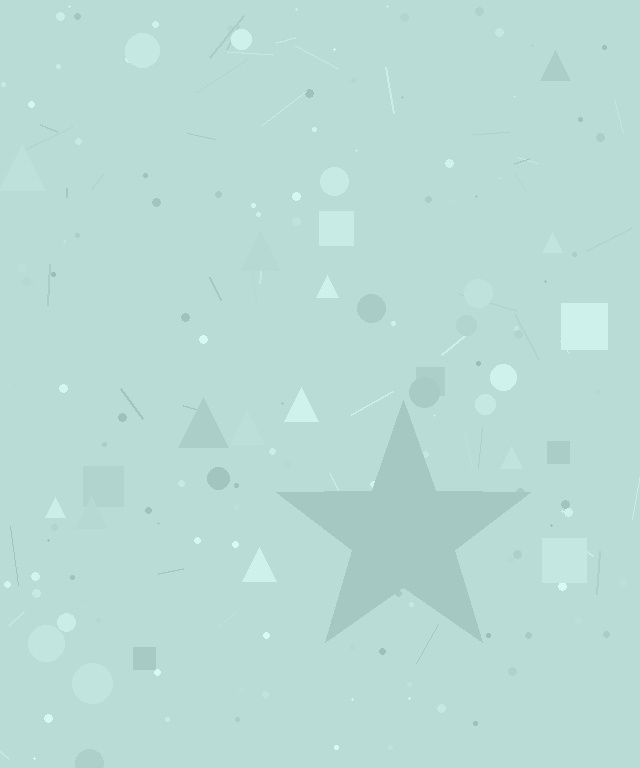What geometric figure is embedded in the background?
A star is embedded in the background.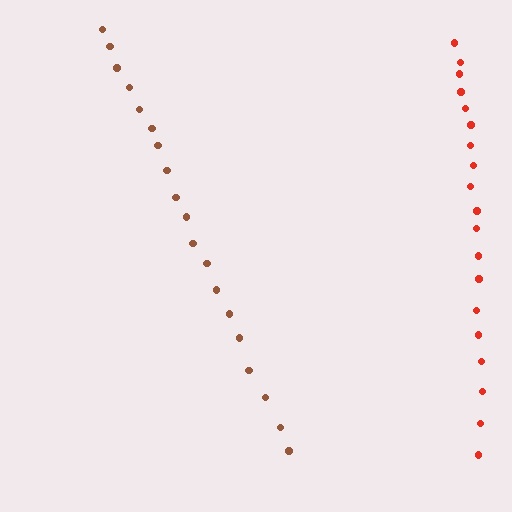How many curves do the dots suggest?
There are 2 distinct paths.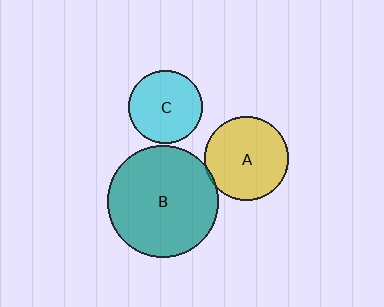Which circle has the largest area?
Circle B (teal).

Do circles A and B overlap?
Yes.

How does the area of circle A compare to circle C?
Approximately 1.3 times.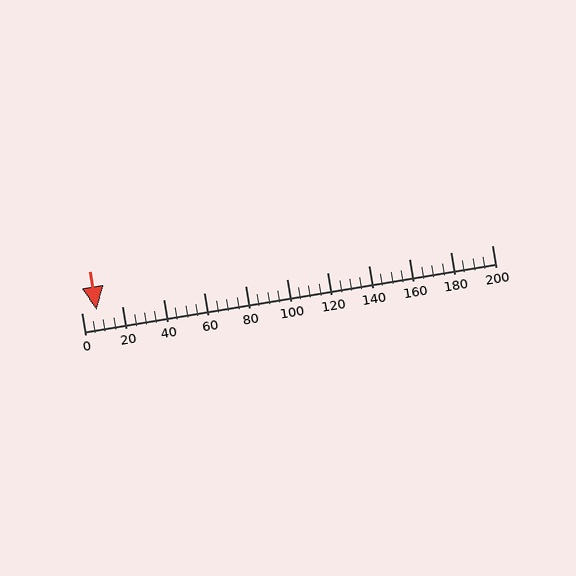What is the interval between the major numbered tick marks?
The major tick marks are spaced 20 units apart.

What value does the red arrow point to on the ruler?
The red arrow points to approximately 7.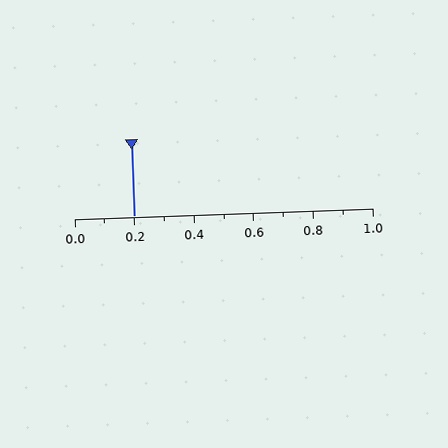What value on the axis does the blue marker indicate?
The marker indicates approximately 0.2.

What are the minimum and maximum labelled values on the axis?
The axis runs from 0.0 to 1.0.